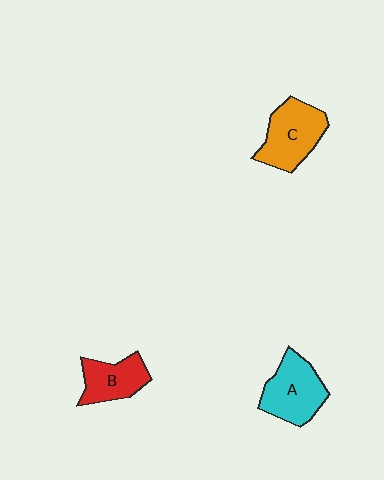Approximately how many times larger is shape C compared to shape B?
Approximately 1.3 times.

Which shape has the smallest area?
Shape B (red).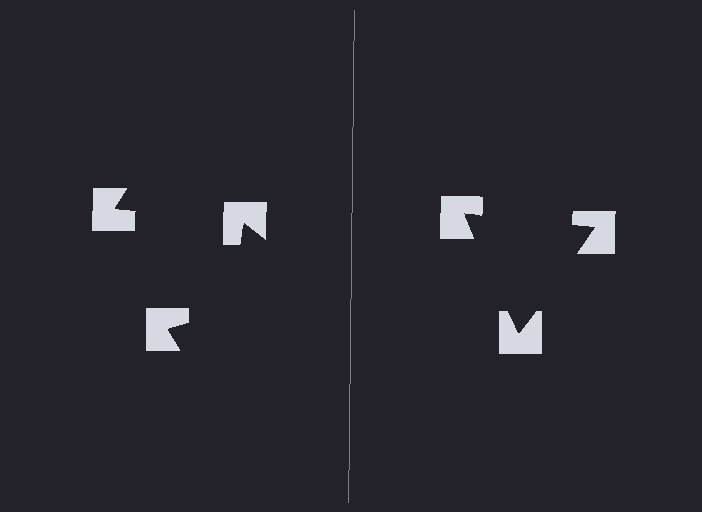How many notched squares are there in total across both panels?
6 — 3 on each side.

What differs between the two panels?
The notched squares are positioned identically on both sides; only the wedge orientations differ. On the right they align to a triangle; on the left they are misaligned.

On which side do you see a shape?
An illusory triangle appears on the right side. On the left side the wedge cuts are rotated, so no coherent shape forms.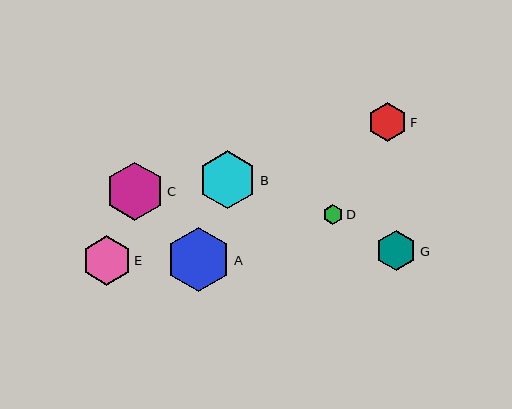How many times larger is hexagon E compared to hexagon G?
Hexagon E is approximately 1.2 times the size of hexagon G.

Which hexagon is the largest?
Hexagon A is the largest with a size of approximately 64 pixels.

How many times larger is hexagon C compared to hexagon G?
Hexagon C is approximately 1.4 times the size of hexagon G.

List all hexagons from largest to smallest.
From largest to smallest: A, C, B, E, G, F, D.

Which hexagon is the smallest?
Hexagon D is the smallest with a size of approximately 20 pixels.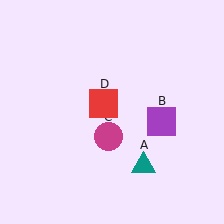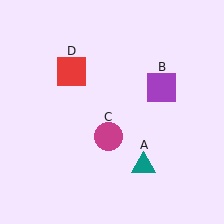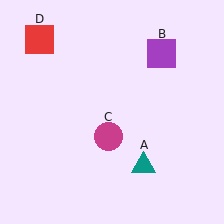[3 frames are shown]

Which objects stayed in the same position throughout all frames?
Teal triangle (object A) and magenta circle (object C) remained stationary.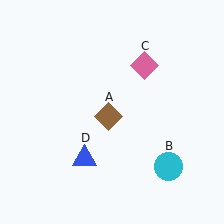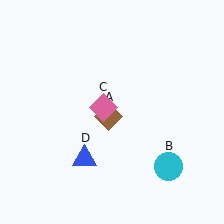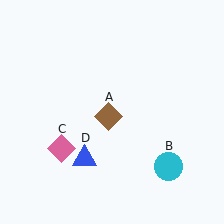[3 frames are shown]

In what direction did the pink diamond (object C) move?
The pink diamond (object C) moved down and to the left.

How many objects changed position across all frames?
1 object changed position: pink diamond (object C).